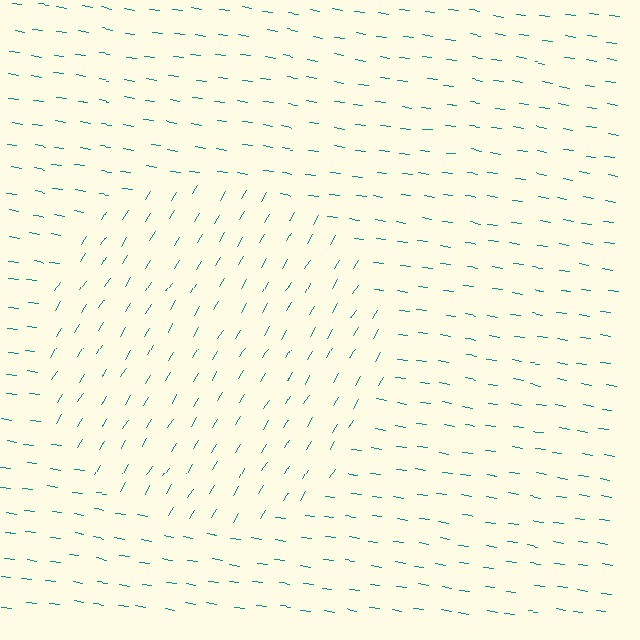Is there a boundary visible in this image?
Yes, there is a texture boundary formed by a change in line orientation.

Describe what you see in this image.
The image is filled with small teal line segments. A circle region in the image has lines oriented differently from the surrounding lines, creating a visible texture boundary.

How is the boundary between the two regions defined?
The boundary is defined purely by a change in line orientation (approximately 67 degrees difference). All lines are the same color and thickness.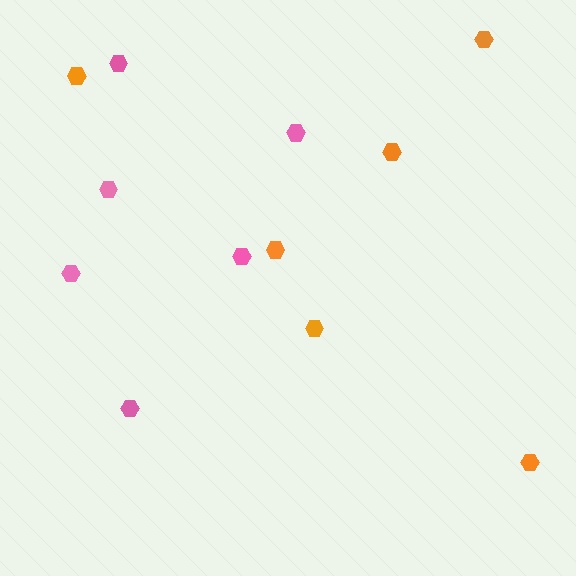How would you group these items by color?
There are 2 groups: one group of pink hexagons (6) and one group of orange hexagons (6).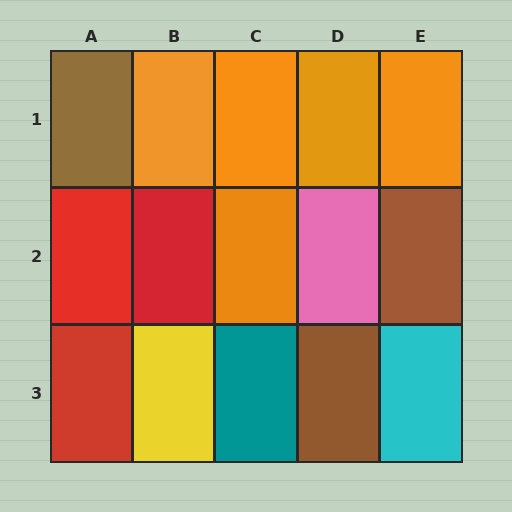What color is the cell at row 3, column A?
Red.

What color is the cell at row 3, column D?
Brown.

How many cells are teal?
1 cell is teal.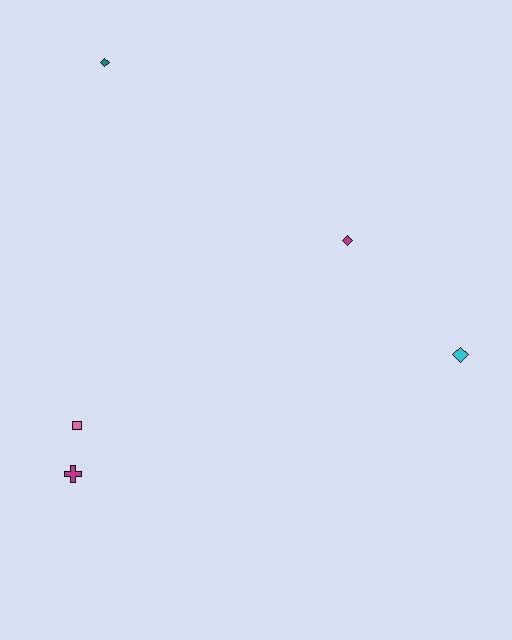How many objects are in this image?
There are 5 objects.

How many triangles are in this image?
There are no triangles.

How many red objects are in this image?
There are no red objects.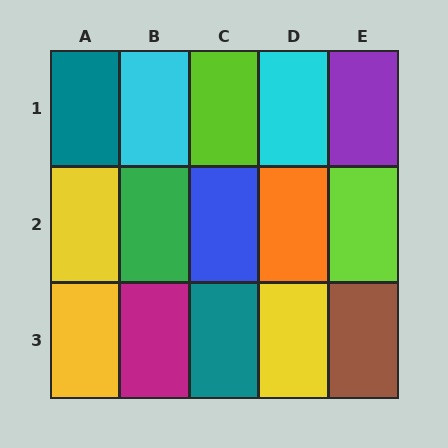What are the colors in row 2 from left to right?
Yellow, green, blue, orange, lime.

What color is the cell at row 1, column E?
Purple.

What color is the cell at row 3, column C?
Teal.